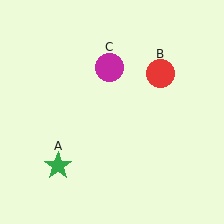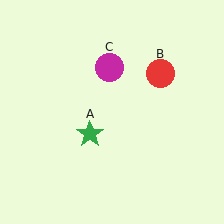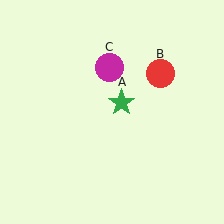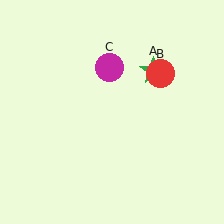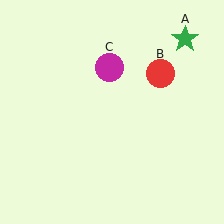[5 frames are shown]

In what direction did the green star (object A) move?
The green star (object A) moved up and to the right.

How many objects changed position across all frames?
1 object changed position: green star (object A).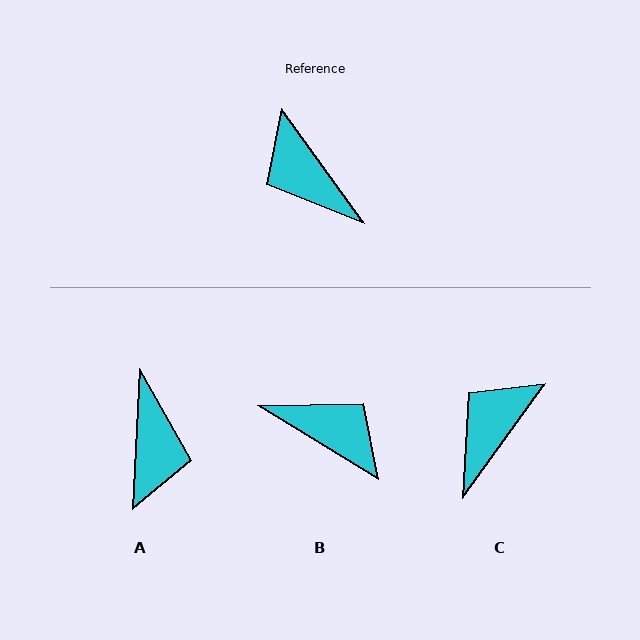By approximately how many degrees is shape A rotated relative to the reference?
Approximately 141 degrees counter-clockwise.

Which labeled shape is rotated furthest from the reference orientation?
B, about 157 degrees away.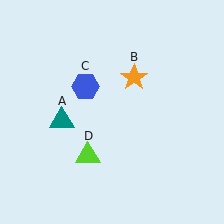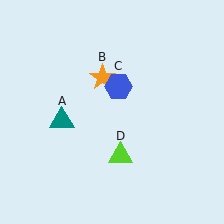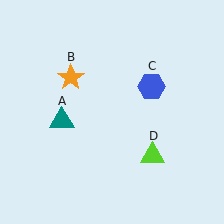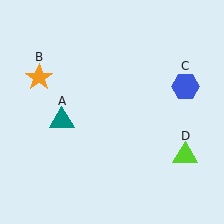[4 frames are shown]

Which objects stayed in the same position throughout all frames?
Teal triangle (object A) remained stationary.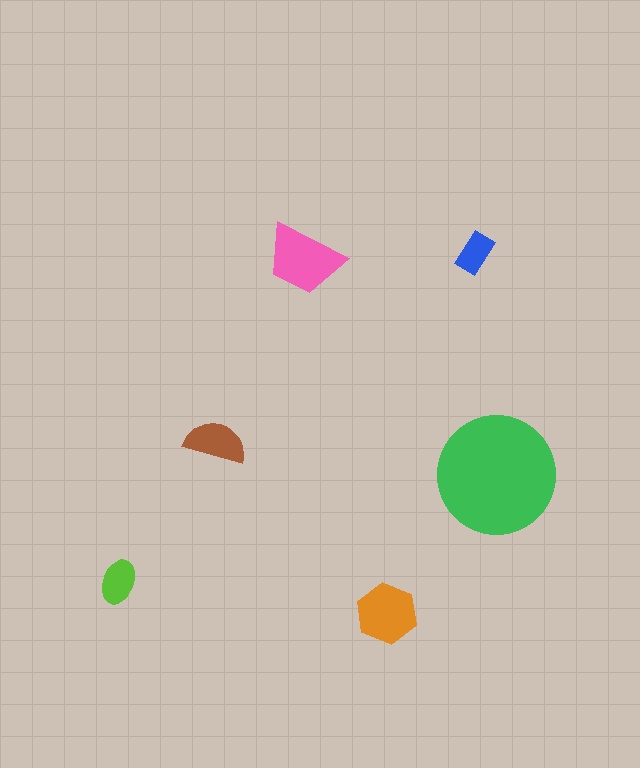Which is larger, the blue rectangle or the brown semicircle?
The brown semicircle.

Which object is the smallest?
The blue rectangle.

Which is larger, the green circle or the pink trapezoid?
The green circle.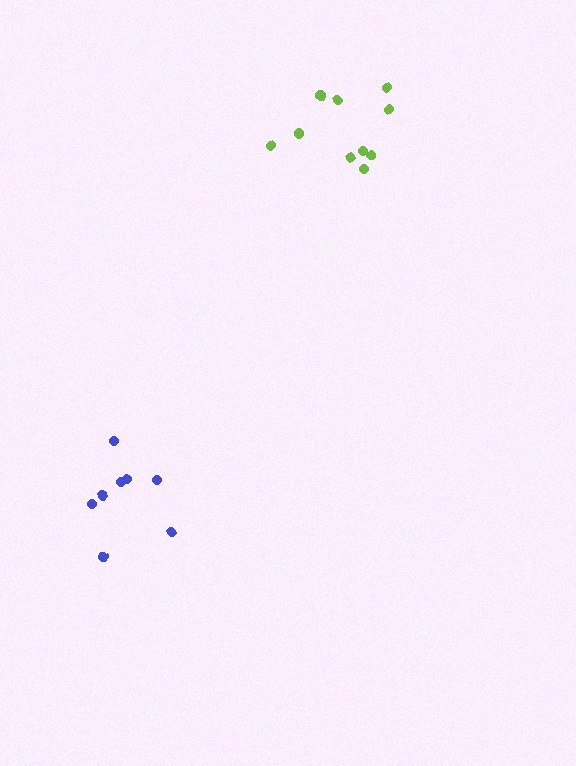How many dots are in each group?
Group 1: 8 dots, Group 2: 10 dots (18 total).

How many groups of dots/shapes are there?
There are 2 groups.